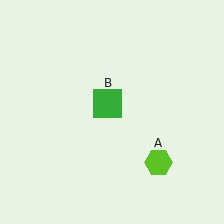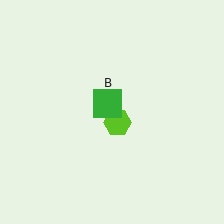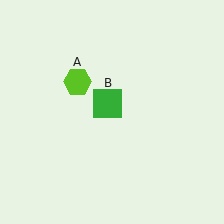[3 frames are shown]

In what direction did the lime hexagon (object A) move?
The lime hexagon (object A) moved up and to the left.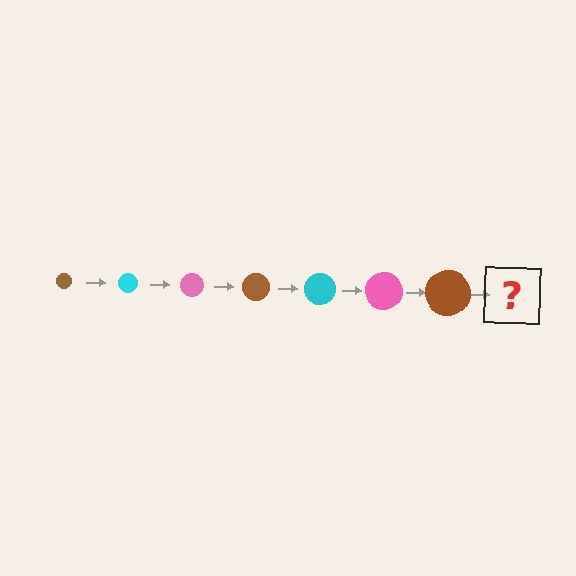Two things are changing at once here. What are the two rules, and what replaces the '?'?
The two rules are that the circle grows larger each step and the color cycles through brown, cyan, and pink. The '?' should be a cyan circle, larger than the previous one.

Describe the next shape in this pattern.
It should be a cyan circle, larger than the previous one.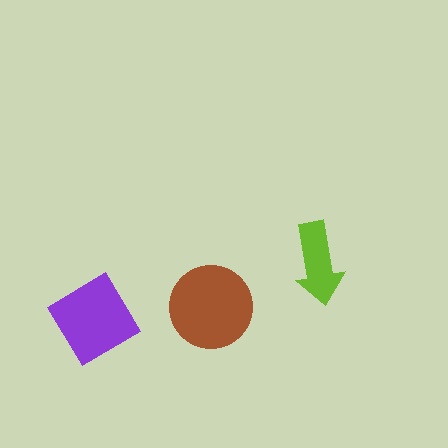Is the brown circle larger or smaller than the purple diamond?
Larger.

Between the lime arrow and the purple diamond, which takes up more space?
The purple diamond.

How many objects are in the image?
There are 3 objects in the image.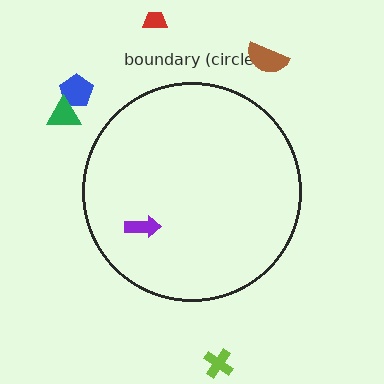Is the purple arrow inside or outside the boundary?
Inside.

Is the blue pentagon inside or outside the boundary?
Outside.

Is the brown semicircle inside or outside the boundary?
Outside.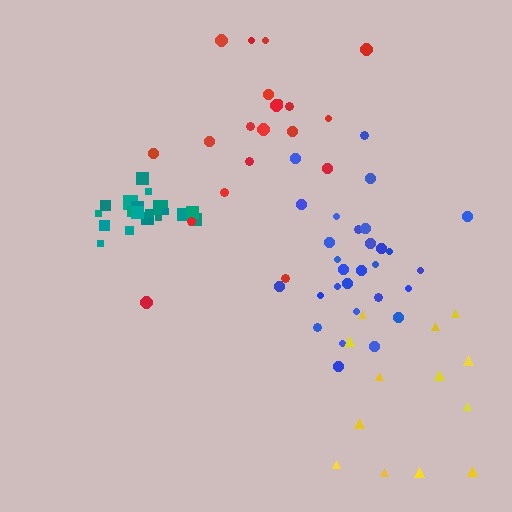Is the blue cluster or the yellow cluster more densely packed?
Blue.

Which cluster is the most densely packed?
Teal.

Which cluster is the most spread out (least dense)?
Yellow.